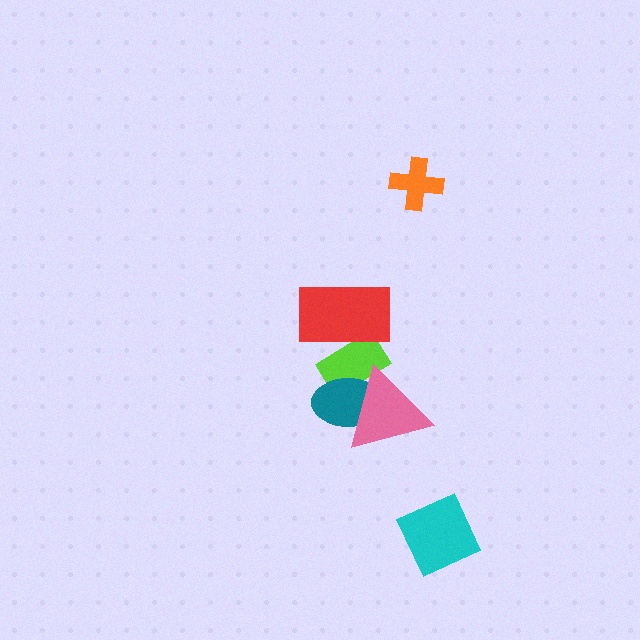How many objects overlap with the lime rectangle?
3 objects overlap with the lime rectangle.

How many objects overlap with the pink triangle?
2 objects overlap with the pink triangle.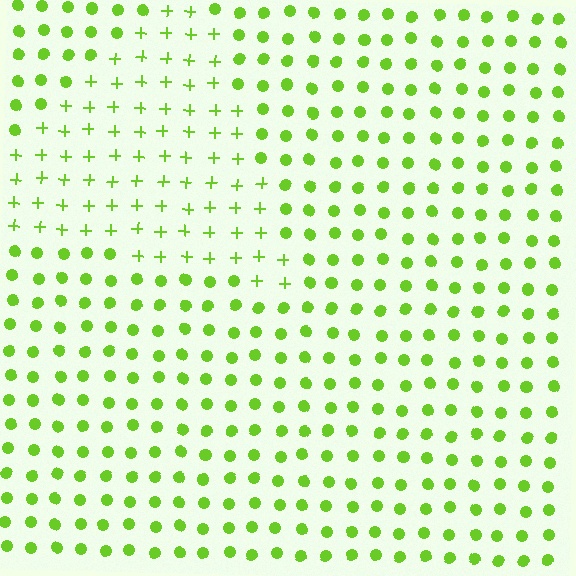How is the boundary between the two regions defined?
The boundary is defined by a change in element shape: plus signs inside vs. circles outside. All elements share the same color and spacing.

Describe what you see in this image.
The image is filled with small lime elements arranged in a uniform grid. A triangle-shaped region contains plus signs, while the surrounding area contains circles. The boundary is defined purely by the change in element shape.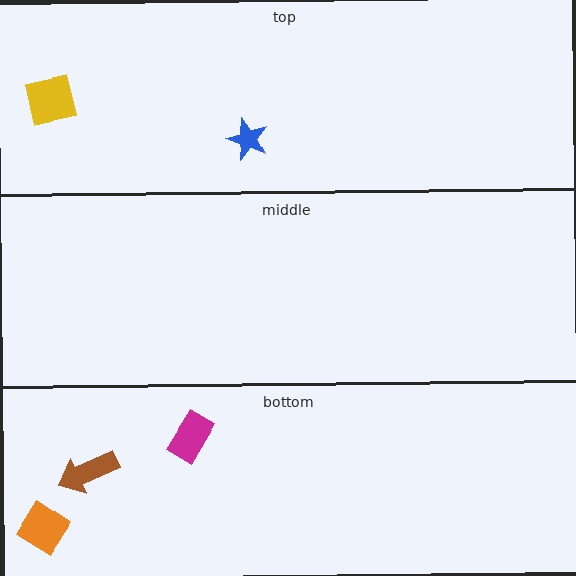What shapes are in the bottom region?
The brown arrow, the orange diamond, the magenta rectangle.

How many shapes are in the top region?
2.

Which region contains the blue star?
The top region.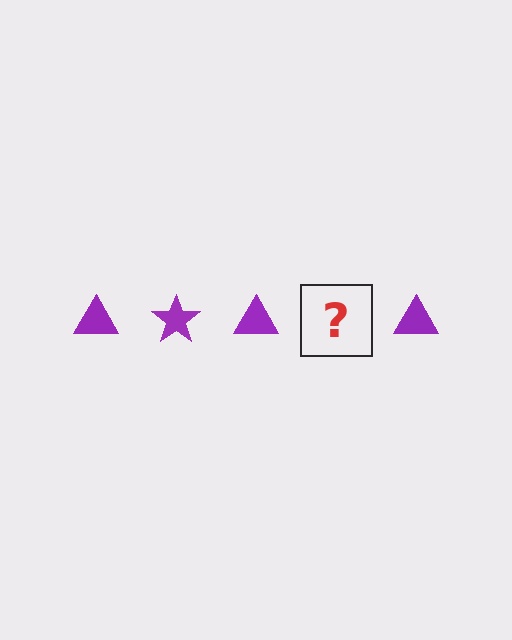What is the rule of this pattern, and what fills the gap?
The rule is that the pattern cycles through triangle, star shapes in purple. The gap should be filled with a purple star.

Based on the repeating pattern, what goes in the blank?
The blank should be a purple star.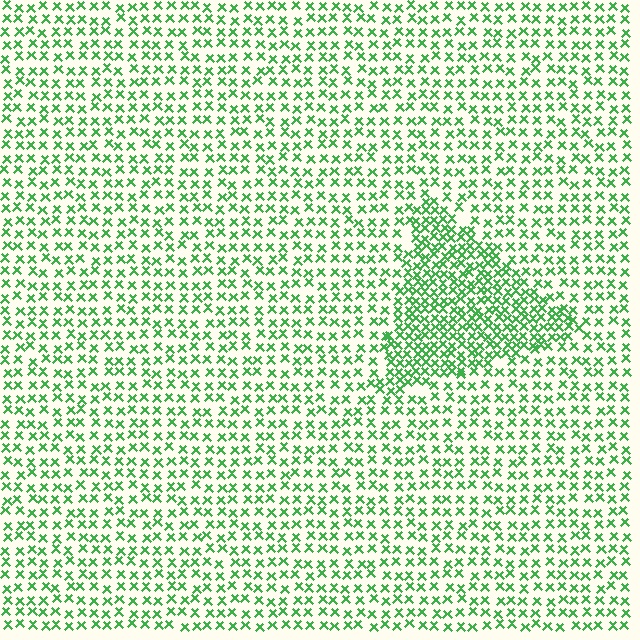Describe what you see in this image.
The image contains small green elements arranged at two different densities. A triangle-shaped region is visible where the elements are more densely packed than the surrounding area.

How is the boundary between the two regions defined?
The boundary is defined by a change in element density (approximately 2.0x ratio). All elements are the same color, size, and shape.